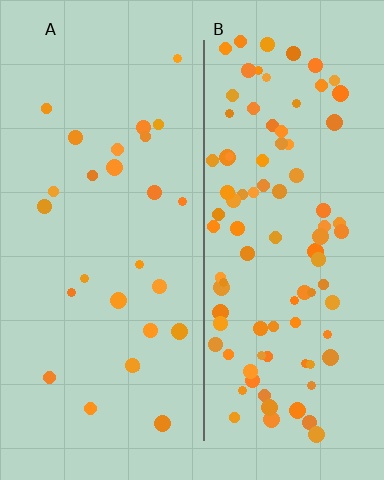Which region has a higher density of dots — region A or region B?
B (the right).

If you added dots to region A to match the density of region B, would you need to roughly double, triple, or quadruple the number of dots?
Approximately triple.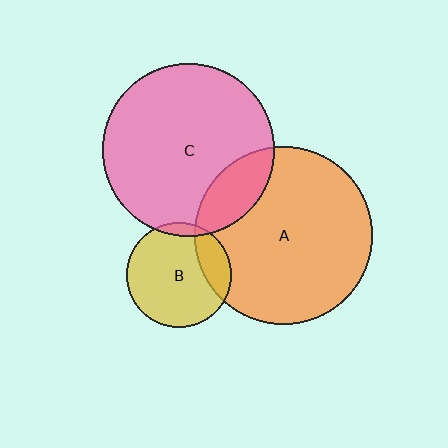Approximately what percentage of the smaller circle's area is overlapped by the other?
Approximately 5%.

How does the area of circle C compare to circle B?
Approximately 2.7 times.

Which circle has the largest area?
Circle A (orange).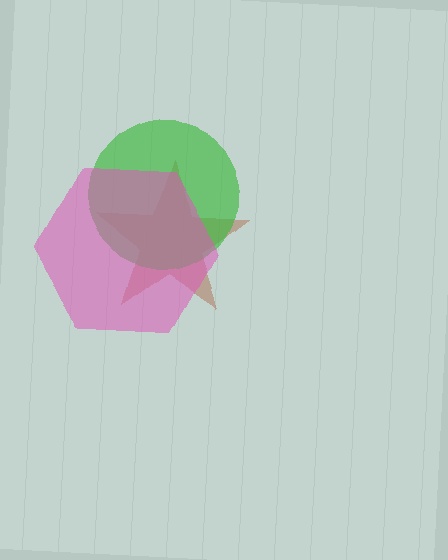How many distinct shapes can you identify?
There are 3 distinct shapes: a brown star, a green circle, a pink hexagon.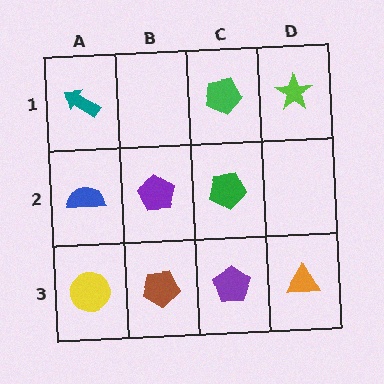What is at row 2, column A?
A blue semicircle.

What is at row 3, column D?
An orange triangle.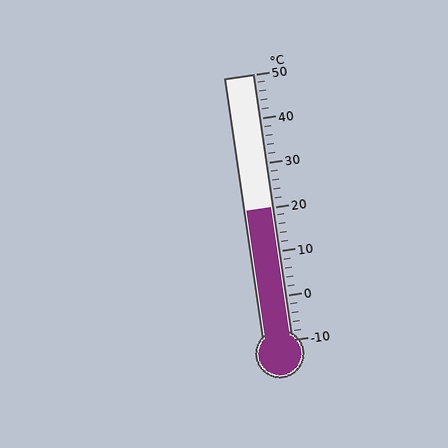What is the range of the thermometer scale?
The thermometer scale ranges from -10°C to 50°C.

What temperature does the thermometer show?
The thermometer shows approximately 20°C.